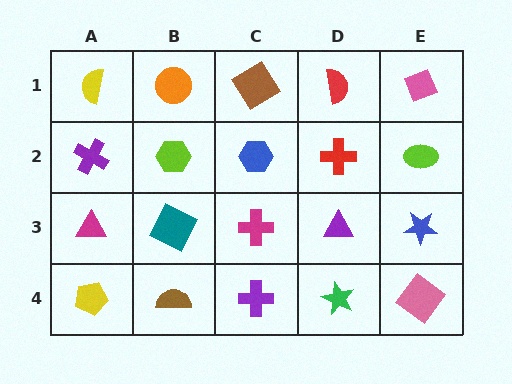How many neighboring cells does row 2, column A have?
3.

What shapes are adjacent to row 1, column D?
A red cross (row 2, column D), a brown diamond (row 1, column C), a pink diamond (row 1, column E).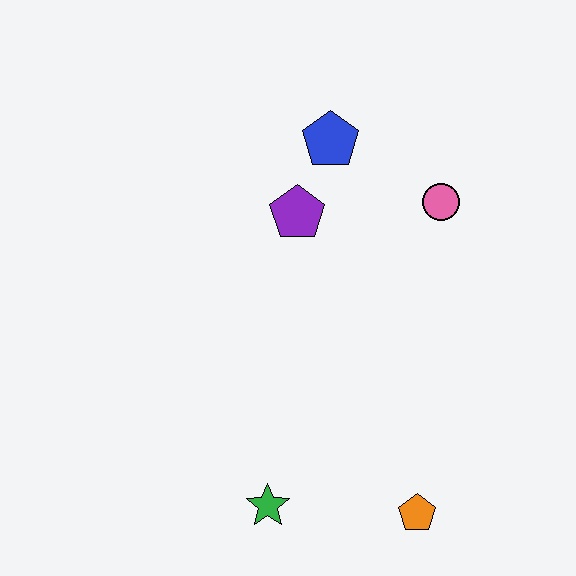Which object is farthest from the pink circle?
The green star is farthest from the pink circle.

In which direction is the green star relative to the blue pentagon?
The green star is below the blue pentagon.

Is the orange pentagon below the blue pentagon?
Yes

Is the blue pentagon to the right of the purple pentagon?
Yes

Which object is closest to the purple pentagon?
The blue pentagon is closest to the purple pentagon.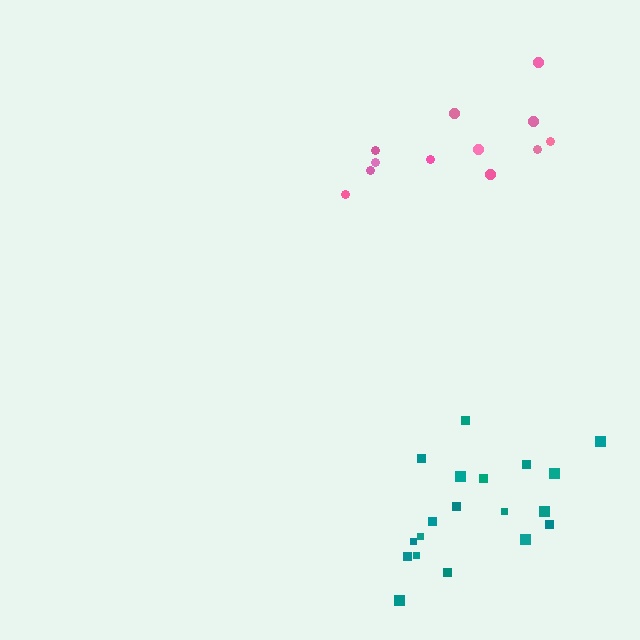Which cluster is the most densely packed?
Teal.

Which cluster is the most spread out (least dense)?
Pink.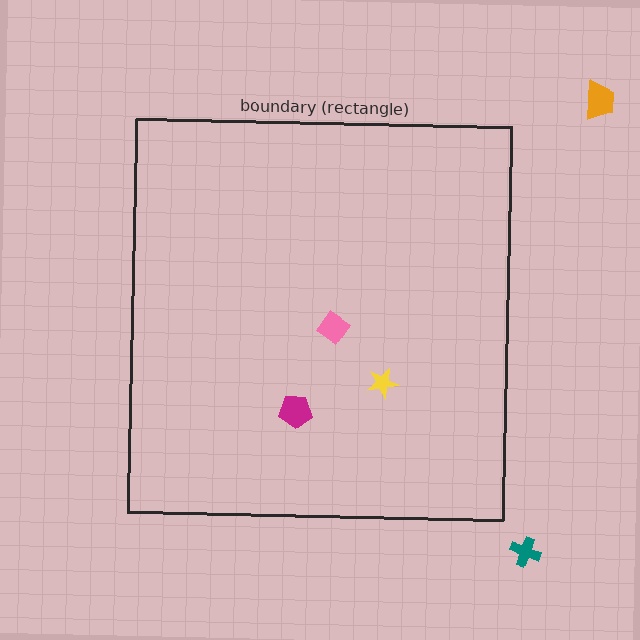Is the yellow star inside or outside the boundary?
Inside.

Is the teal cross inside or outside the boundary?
Outside.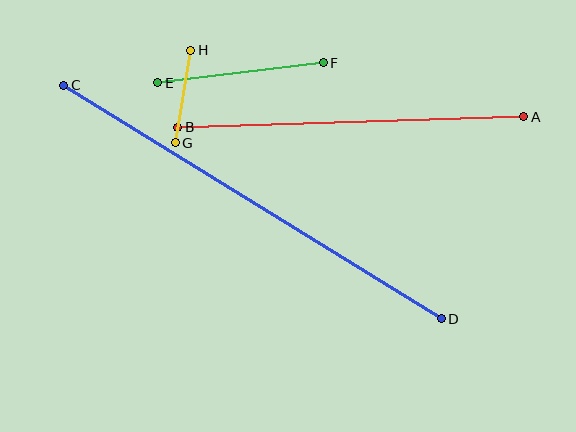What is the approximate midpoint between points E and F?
The midpoint is at approximately (241, 73) pixels.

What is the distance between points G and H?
The distance is approximately 94 pixels.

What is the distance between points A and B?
The distance is approximately 346 pixels.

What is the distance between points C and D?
The distance is approximately 444 pixels.